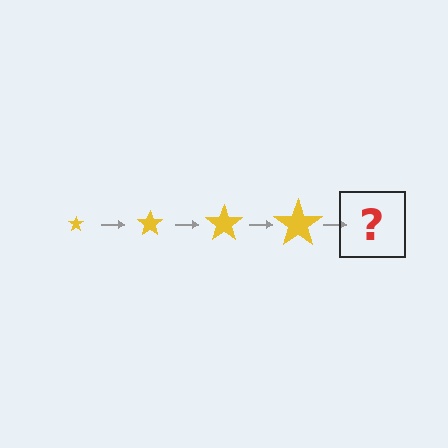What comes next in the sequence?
The next element should be a yellow star, larger than the previous one.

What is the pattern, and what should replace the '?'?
The pattern is that the star gets progressively larger each step. The '?' should be a yellow star, larger than the previous one.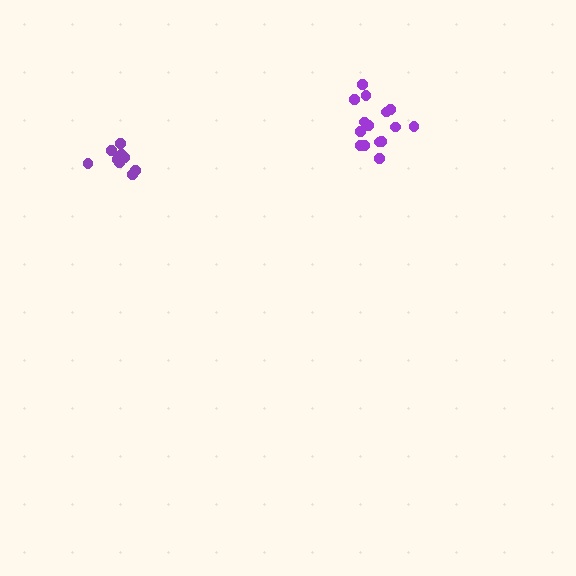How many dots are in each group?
Group 1: 15 dots, Group 2: 9 dots (24 total).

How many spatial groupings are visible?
There are 2 spatial groupings.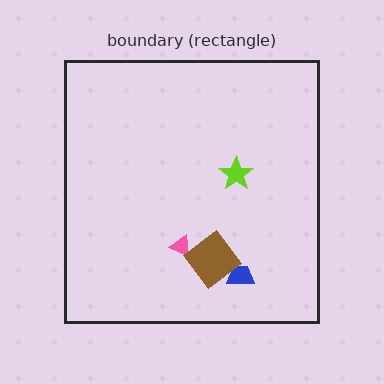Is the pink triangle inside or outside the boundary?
Inside.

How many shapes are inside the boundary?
4 inside, 0 outside.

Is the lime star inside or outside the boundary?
Inside.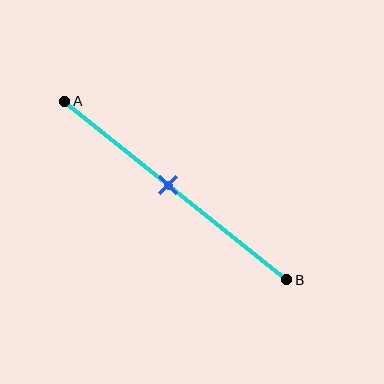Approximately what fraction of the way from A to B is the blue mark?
The blue mark is approximately 45% of the way from A to B.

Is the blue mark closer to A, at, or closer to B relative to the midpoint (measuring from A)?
The blue mark is closer to point A than the midpoint of segment AB.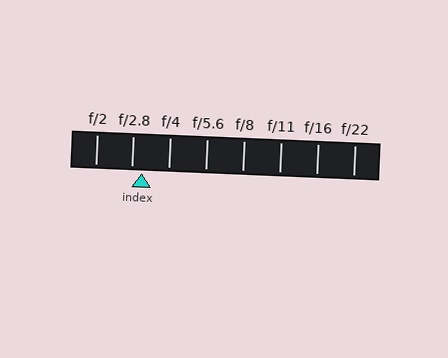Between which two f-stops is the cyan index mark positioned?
The index mark is between f/2.8 and f/4.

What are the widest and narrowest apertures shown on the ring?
The widest aperture shown is f/2 and the narrowest is f/22.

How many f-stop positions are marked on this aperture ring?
There are 8 f-stop positions marked.